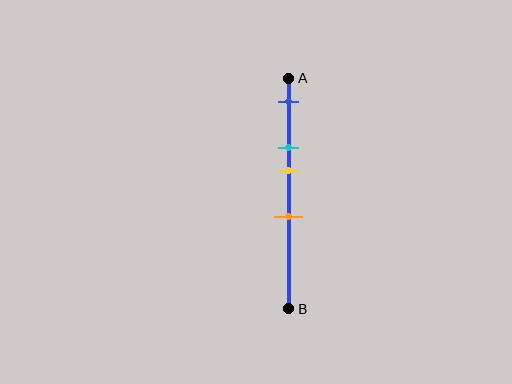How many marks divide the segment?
There are 4 marks dividing the segment.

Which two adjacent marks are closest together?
The cyan and yellow marks are the closest adjacent pair.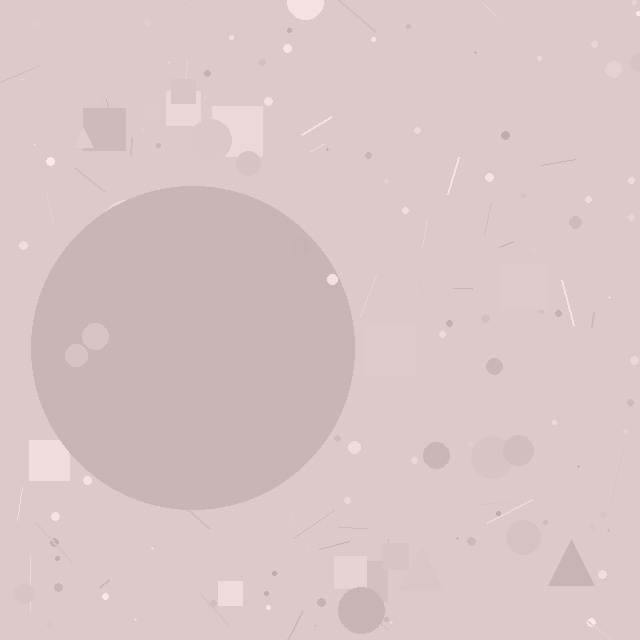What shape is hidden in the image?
A circle is hidden in the image.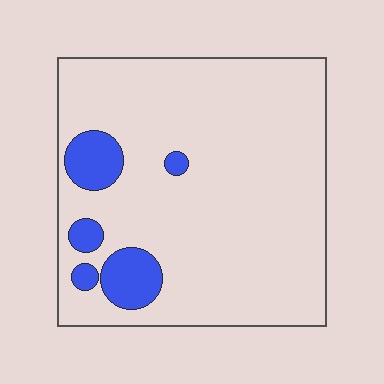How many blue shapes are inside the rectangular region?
5.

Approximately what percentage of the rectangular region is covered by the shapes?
Approximately 10%.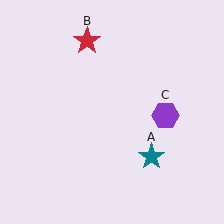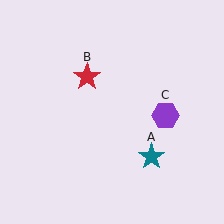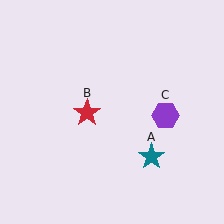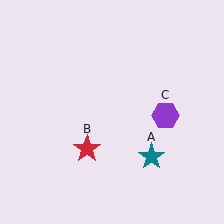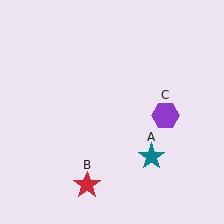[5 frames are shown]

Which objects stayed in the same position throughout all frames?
Teal star (object A) and purple hexagon (object C) remained stationary.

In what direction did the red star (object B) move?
The red star (object B) moved down.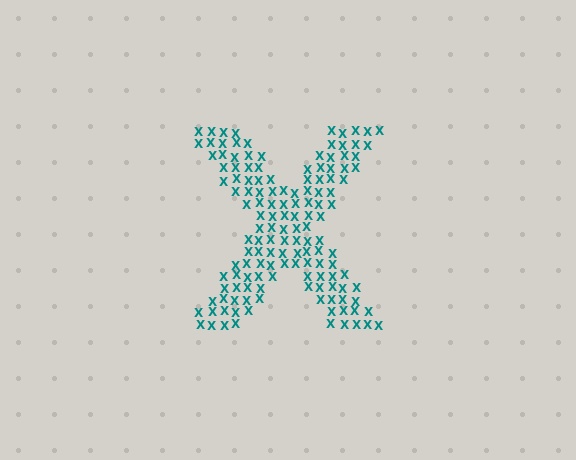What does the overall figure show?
The overall figure shows the letter X.